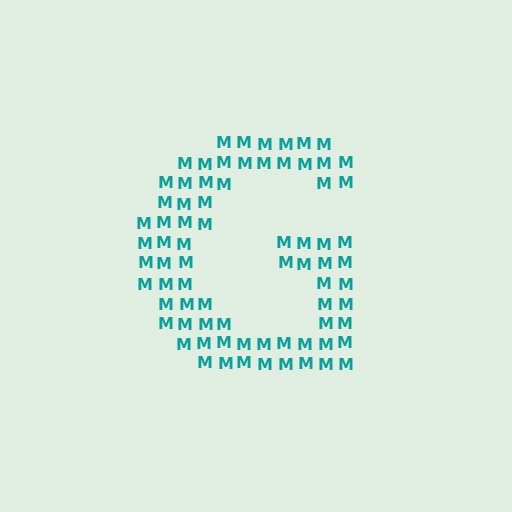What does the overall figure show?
The overall figure shows the letter G.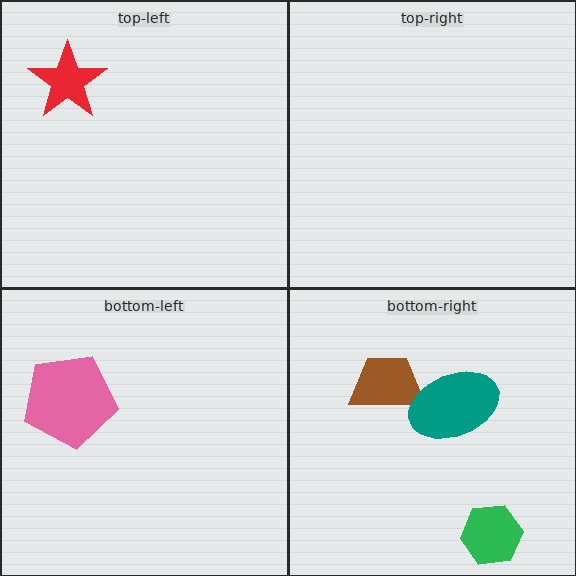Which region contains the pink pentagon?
The bottom-left region.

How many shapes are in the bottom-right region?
3.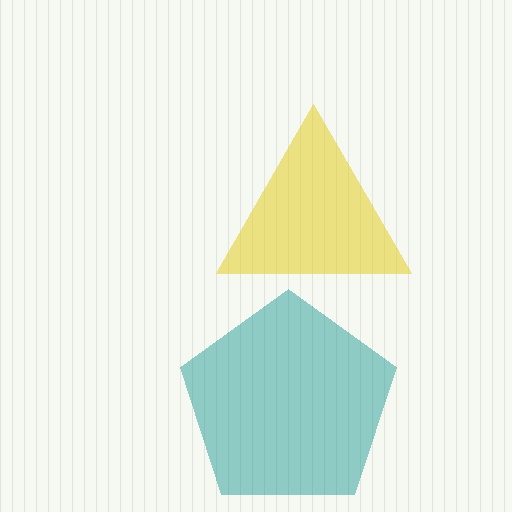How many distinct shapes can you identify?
There are 2 distinct shapes: a yellow triangle, a teal pentagon.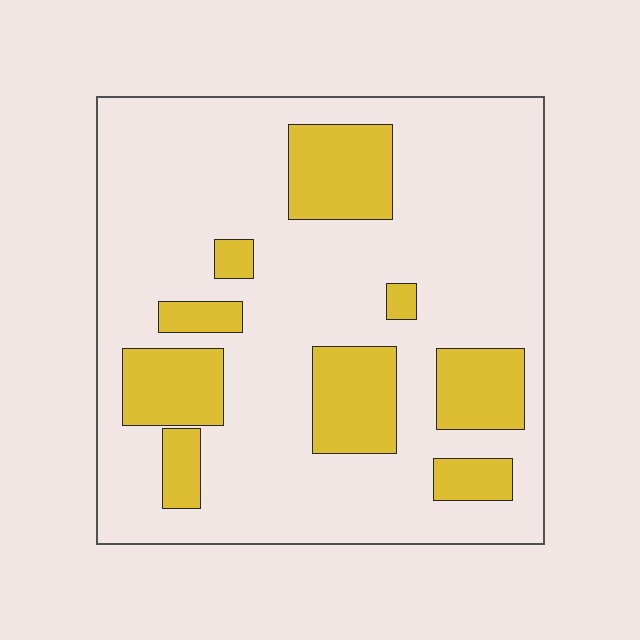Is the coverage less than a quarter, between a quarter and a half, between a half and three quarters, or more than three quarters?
Less than a quarter.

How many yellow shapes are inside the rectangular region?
9.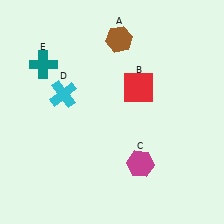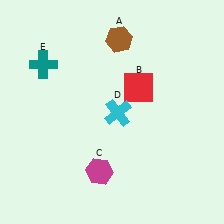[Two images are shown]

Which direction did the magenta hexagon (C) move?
The magenta hexagon (C) moved left.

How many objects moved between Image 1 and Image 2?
2 objects moved between the two images.